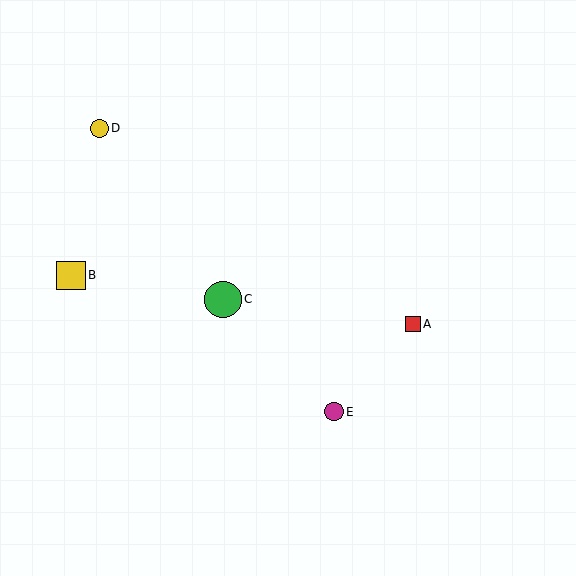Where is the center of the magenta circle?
The center of the magenta circle is at (334, 412).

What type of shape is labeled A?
Shape A is a red square.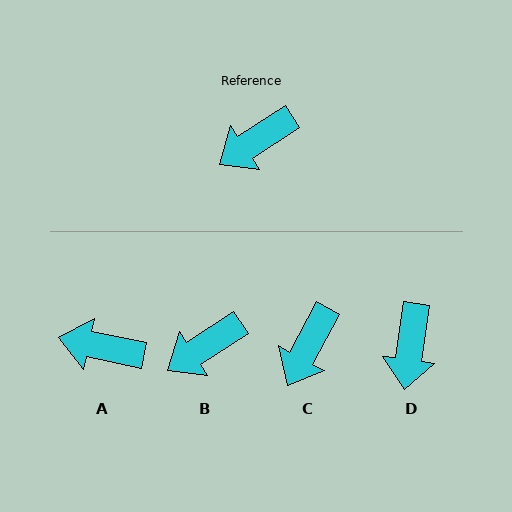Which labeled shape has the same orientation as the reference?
B.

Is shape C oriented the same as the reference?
No, it is off by about 29 degrees.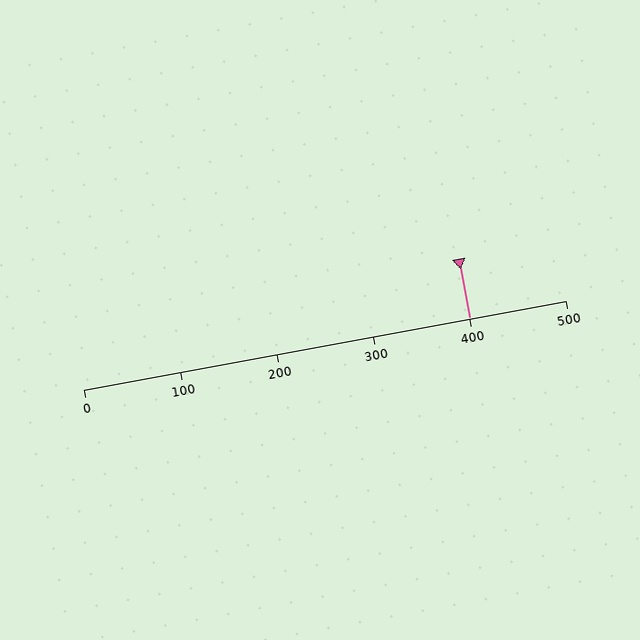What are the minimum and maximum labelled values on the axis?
The axis runs from 0 to 500.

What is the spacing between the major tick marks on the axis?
The major ticks are spaced 100 apart.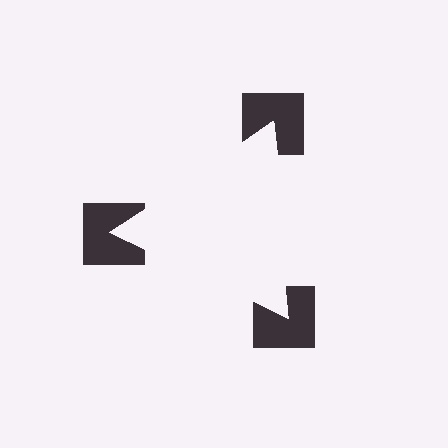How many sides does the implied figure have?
3 sides.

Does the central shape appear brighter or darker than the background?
It typically appears slightly brighter than the background, even though no actual brightness change is drawn.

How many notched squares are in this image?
There are 3 — one at each vertex of the illusory triangle.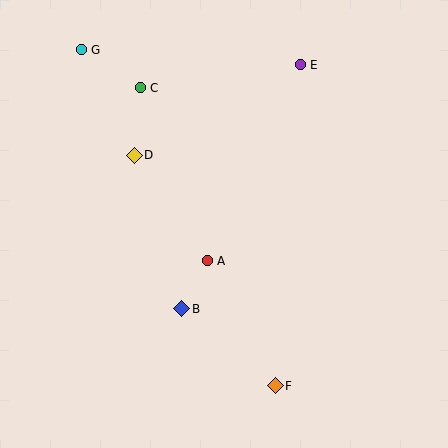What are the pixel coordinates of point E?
Point E is at (300, 65).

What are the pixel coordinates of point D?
Point D is at (134, 155).